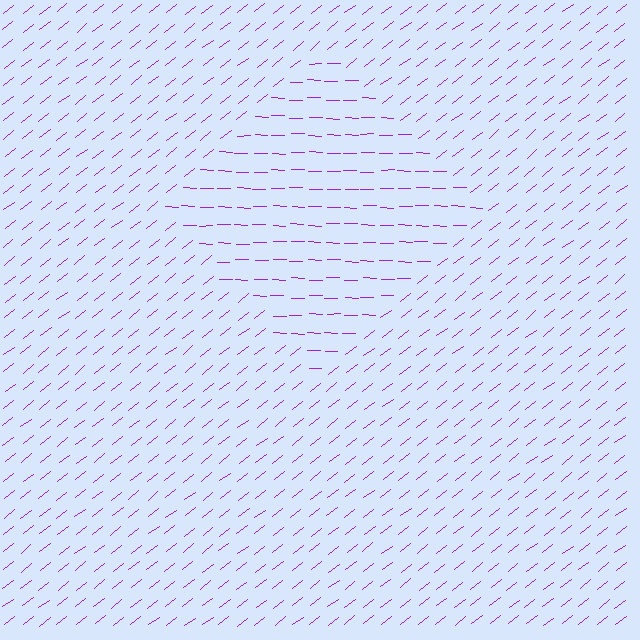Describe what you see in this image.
The image is filled with small purple line segments. A diamond region in the image has lines oriented differently from the surrounding lines, creating a visible texture boundary.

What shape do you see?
I see a diamond.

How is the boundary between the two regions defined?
The boundary is defined purely by a change in line orientation (approximately 40 degrees difference). All lines are the same color and thickness.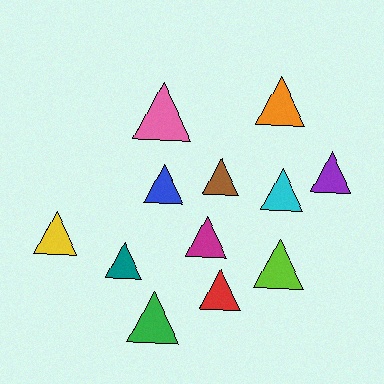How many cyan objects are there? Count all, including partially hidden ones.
There is 1 cyan object.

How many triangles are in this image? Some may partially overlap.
There are 12 triangles.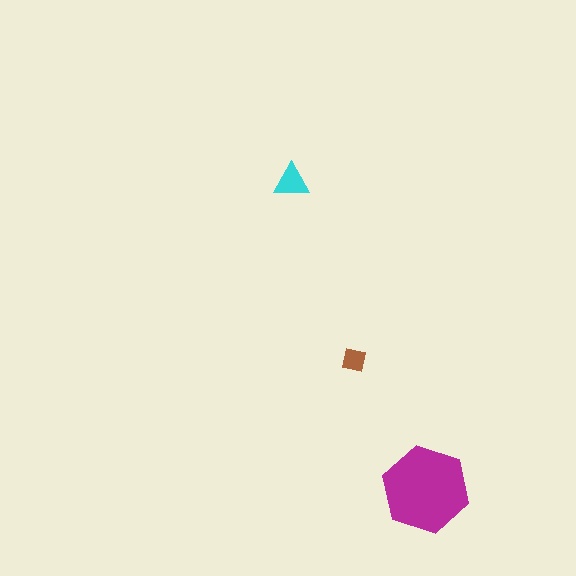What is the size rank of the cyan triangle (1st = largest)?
2nd.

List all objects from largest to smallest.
The magenta hexagon, the cyan triangle, the brown square.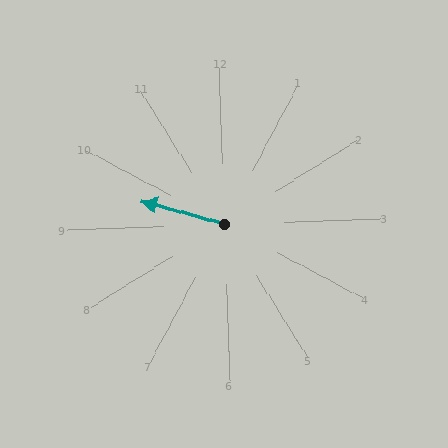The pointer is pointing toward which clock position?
Roughly 10 o'clock.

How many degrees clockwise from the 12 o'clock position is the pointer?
Approximately 288 degrees.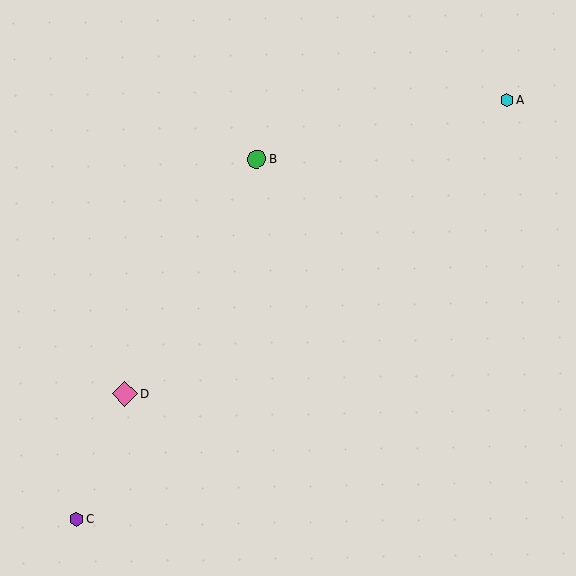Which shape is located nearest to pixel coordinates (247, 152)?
The green circle (labeled B) at (256, 159) is nearest to that location.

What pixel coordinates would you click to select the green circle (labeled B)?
Click at (256, 159) to select the green circle B.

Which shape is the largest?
The pink diamond (labeled D) is the largest.